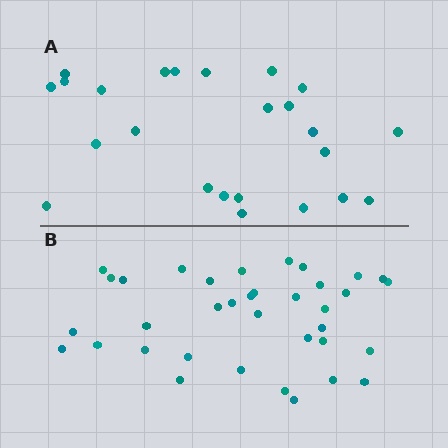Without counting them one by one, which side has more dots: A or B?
Region B (the bottom region) has more dots.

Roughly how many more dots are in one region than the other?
Region B has roughly 12 or so more dots than region A.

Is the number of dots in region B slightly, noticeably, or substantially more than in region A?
Region B has substantially more. The ratio is roughly 1.5 to 1.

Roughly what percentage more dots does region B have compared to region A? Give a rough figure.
About 50% more.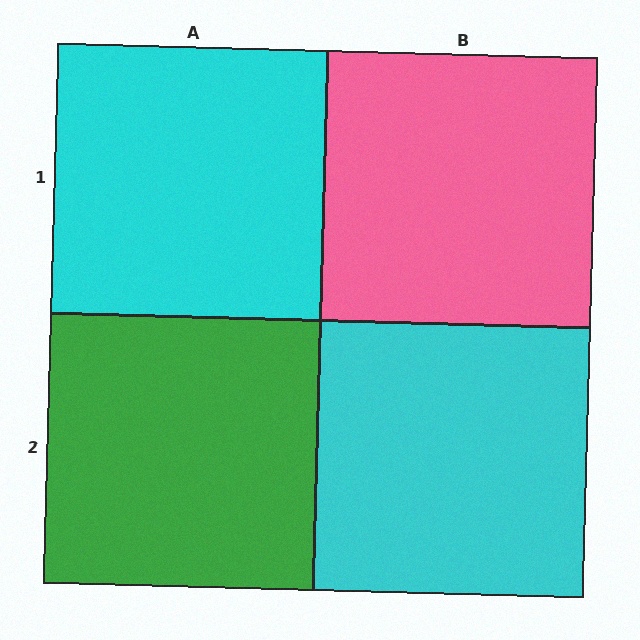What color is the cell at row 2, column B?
Cyan.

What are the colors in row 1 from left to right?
Cyan, pink.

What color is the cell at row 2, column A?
Green.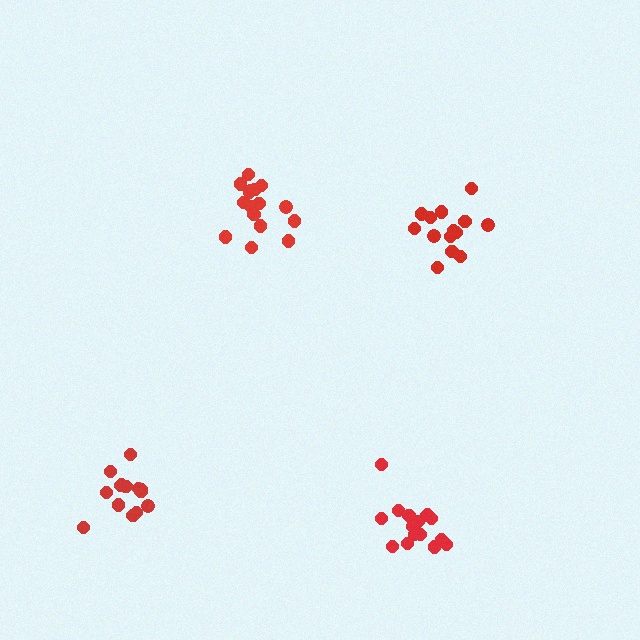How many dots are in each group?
Group 1: 16 dots, Group 2: 14 dots, Group 3: 18 dots, Group 4: 14 dots (62 total).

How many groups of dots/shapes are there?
There are 4 groups.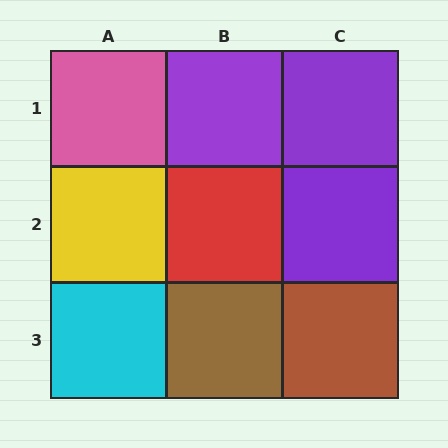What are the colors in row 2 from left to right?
Yellow, red, purple.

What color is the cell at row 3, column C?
Brown.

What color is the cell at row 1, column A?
Pink.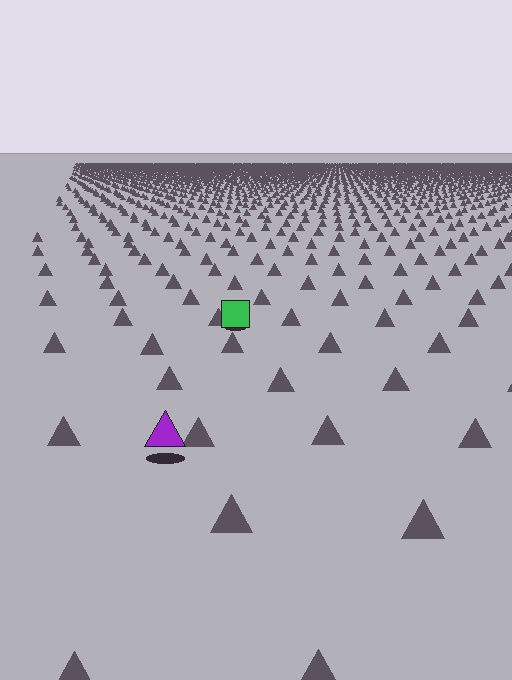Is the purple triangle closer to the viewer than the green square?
Yes. The purple triangle is closer — you can tell from the texture gradient: the ground texture is coarser near it.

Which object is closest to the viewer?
The purple triangle is closest. The texture marks near it are larger and more spread out.